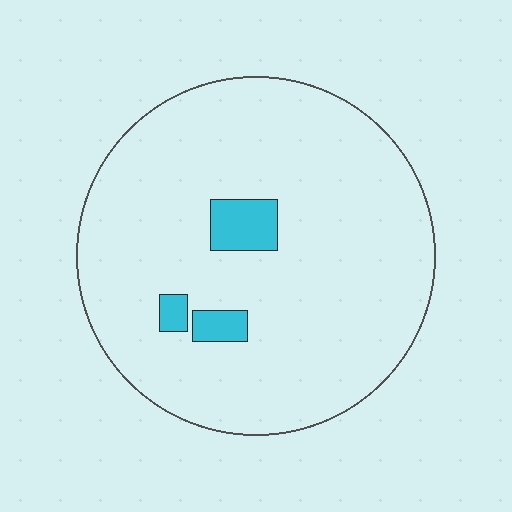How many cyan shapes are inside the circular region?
3.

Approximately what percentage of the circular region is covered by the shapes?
Approximately 5%.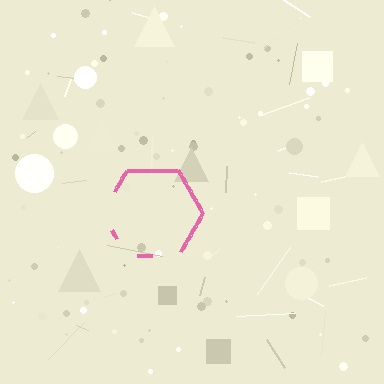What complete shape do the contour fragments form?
The contour fragments form a hexagon.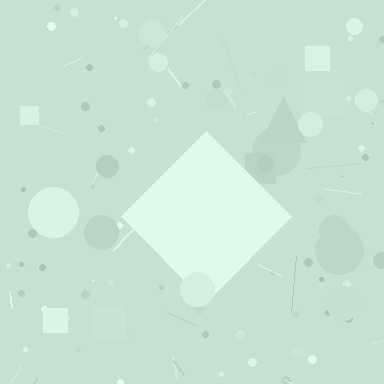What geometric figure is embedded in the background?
A diamond is embedded in the background.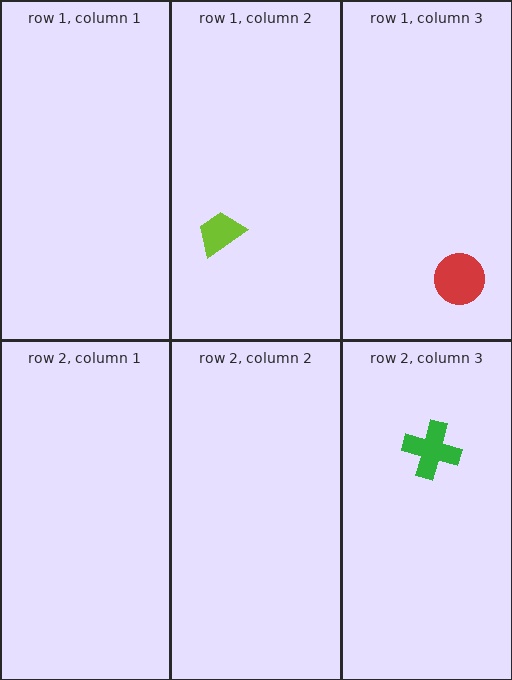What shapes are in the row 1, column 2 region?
The lime trapezoid.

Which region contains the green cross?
The row 2, column 3 region.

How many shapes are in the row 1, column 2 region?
1.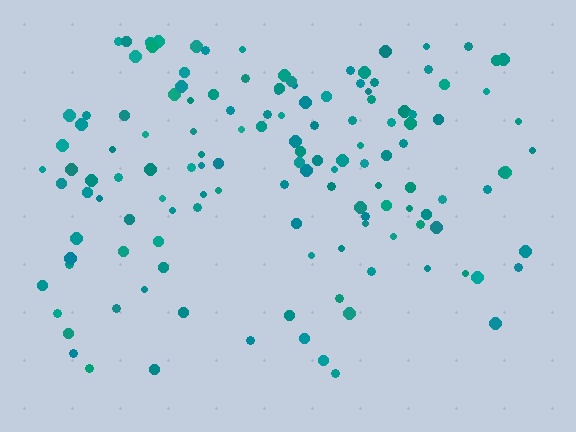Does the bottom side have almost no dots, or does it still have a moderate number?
Still a moderate number, just noticeably fewer than the top.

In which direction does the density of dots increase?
From bottom to top, with the top side densest.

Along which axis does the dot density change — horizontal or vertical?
Vertical.